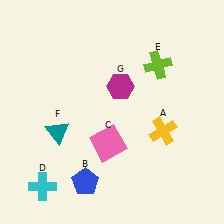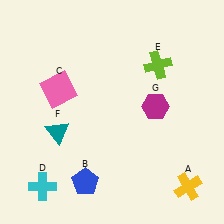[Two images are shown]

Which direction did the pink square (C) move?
The pink square (C) moved up.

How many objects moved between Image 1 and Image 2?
3 objects moved between the two images.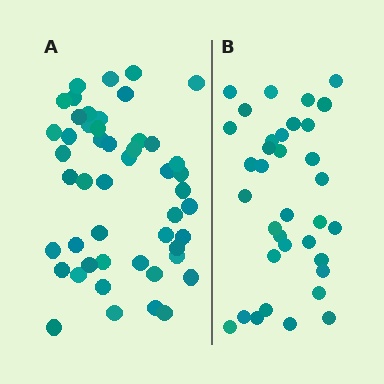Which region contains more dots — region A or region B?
Region A (the left region) has more dots.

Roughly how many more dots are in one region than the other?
Region A has approximately 15 more dots than region B.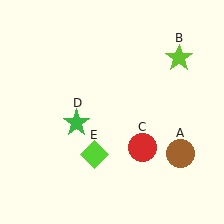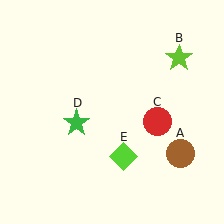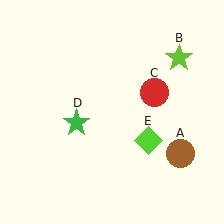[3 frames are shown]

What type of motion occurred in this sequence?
The red circle (object C), lime diamond (object E) rotated counterclockwise around the center of the scene.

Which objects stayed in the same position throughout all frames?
Brown circle (object A) and lime star (object B) and green star (object D) remained stationary.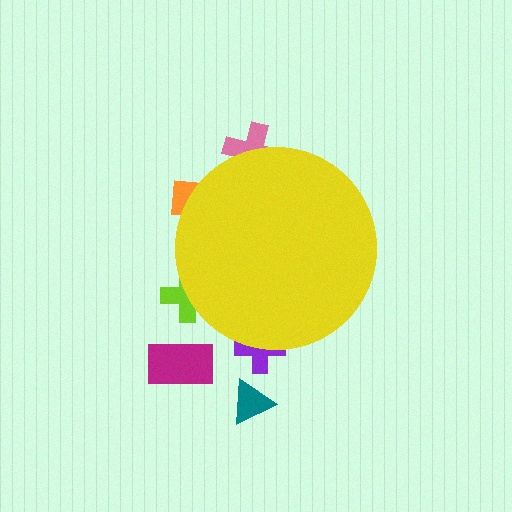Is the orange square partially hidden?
Yes, the orange square is partially hidden behind the yellow circle.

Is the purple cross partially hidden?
Yes, the purple cross is partially hidden behind the yellow circle.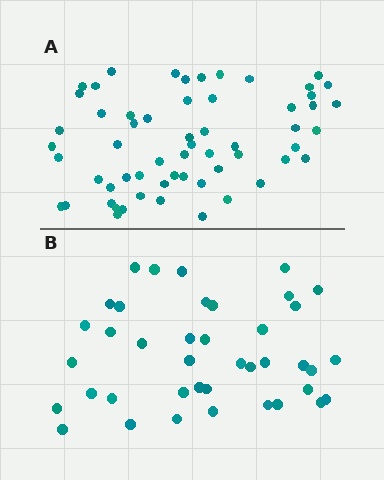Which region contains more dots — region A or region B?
Region A (the top region) has more dots.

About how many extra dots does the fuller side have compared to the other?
Region A has approximately 20 more dots than region B.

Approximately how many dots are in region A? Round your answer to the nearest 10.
About 60 dots. (The exact count is 59, which rounds to 60.)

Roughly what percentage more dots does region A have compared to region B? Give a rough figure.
About 50% more.